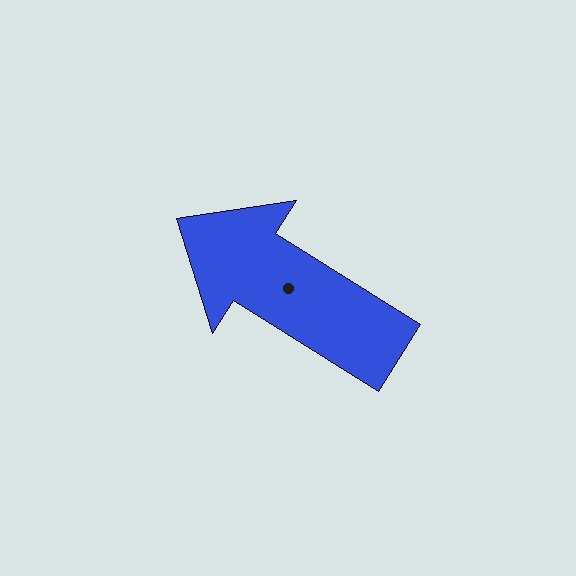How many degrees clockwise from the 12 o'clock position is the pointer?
Approximately 302 degrees.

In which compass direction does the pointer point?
Northwest.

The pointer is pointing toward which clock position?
Roughly 10 o'clock.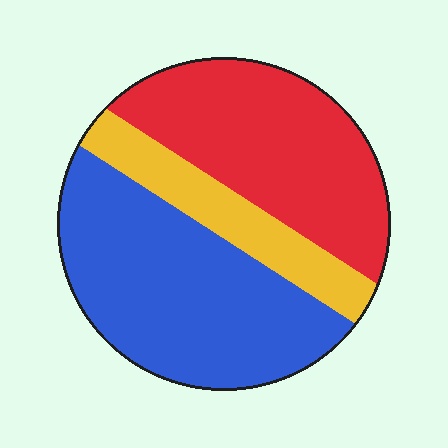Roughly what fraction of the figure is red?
Red covers around 40% of the figure.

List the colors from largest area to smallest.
From largest to smallest: blue, red, yellow.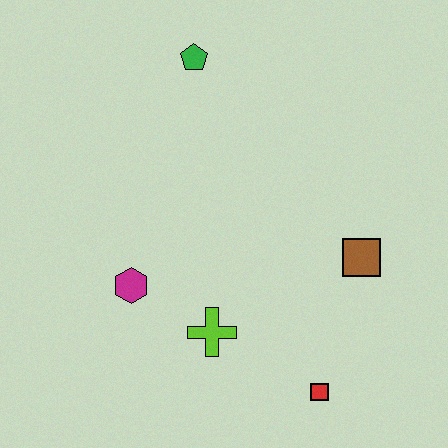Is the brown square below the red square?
No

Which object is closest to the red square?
The lime cross is closest to the red square.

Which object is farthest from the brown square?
The green pentagon is farthest from the brown square.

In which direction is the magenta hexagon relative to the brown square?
The magenta hexagon is to the left of the brown square.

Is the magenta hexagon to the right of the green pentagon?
No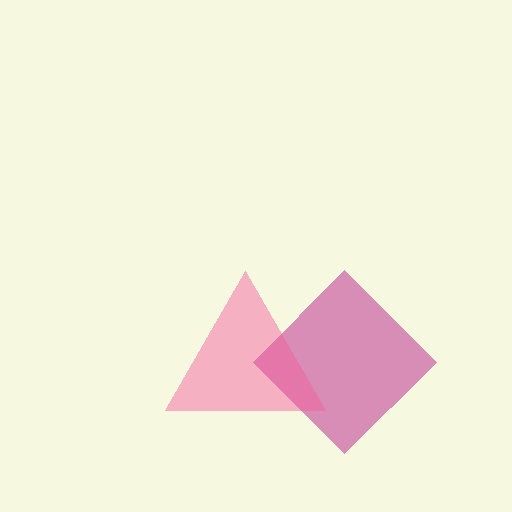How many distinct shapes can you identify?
There are 2 distinct shapes: a magenta diamond, a pink triangle.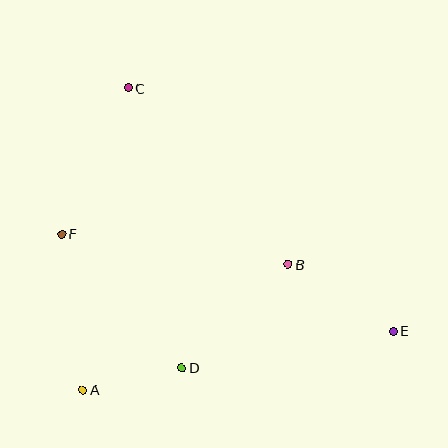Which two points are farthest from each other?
Points C and E are farthest from each other.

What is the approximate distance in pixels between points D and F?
The distance between D and F is approximately 180 pixels.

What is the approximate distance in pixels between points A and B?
The distance between A and B is approximately 241 pixels.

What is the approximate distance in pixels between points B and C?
The distance between B and C is approximately 238 pixels.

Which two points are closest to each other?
Points A and D are closest to each other.